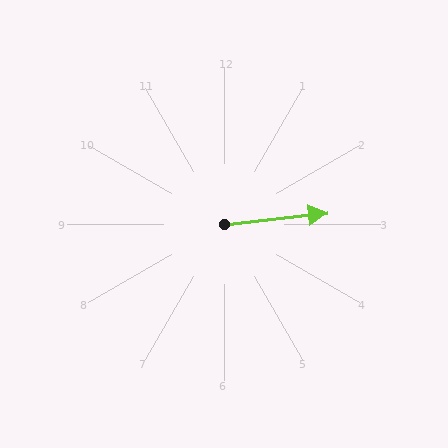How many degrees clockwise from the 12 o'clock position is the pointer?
Approximately 84 degrees.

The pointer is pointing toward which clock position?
Roughly 3 o'clock.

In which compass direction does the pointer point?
East.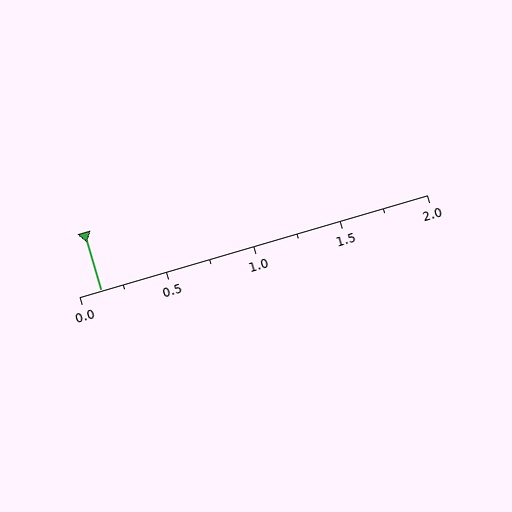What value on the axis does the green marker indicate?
The marker indicates approximately 0.12.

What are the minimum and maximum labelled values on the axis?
The axis runs from 0.0 to 2.0.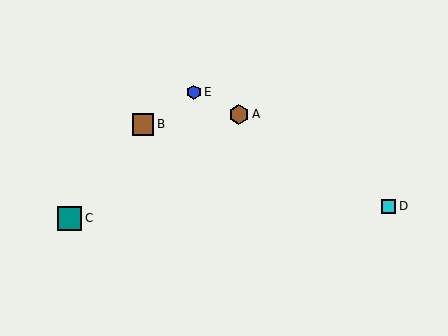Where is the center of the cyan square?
The center of the cyan square is at (389, 206).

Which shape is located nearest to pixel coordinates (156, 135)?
The brown square (labeled B) at (143, 124) is nearest to that location.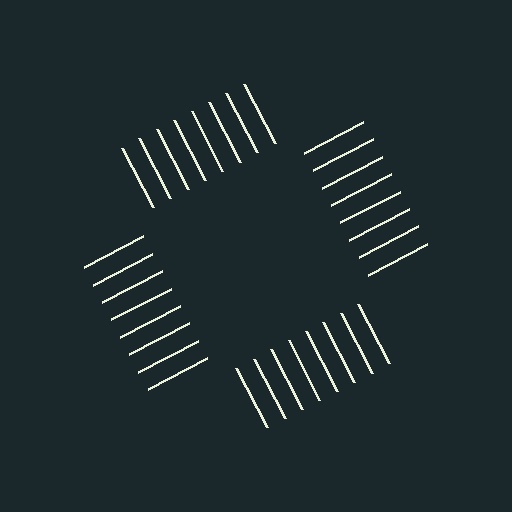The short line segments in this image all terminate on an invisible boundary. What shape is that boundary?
An illusory square — the line segments terminate on its edges but no continuous stroke is drawn.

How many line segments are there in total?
32 — 8 along each of the 4 edges.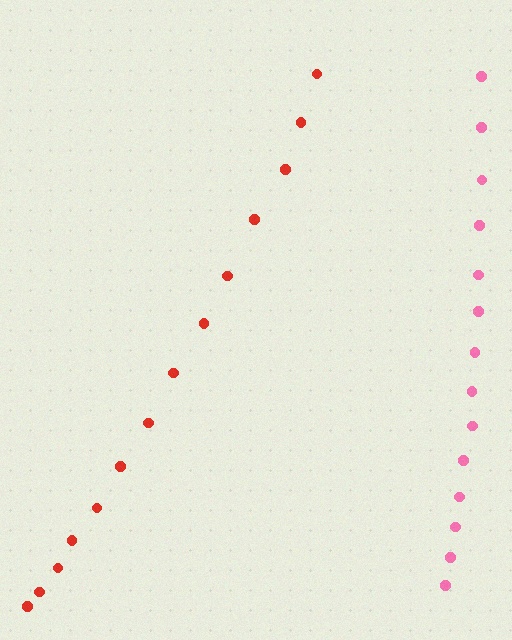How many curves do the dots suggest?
There are 2 distinct paths.